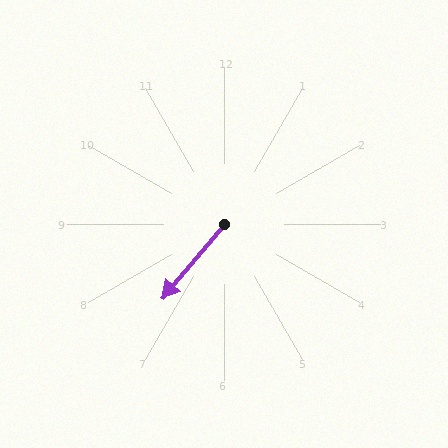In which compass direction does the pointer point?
Southwest.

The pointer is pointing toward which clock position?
Roughly 7 o'clock.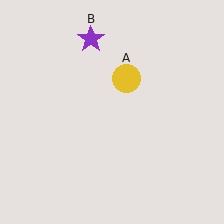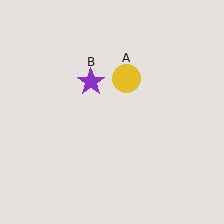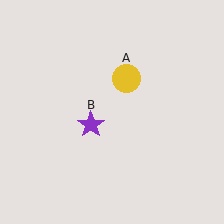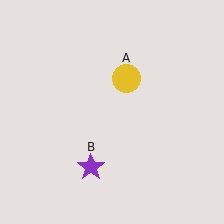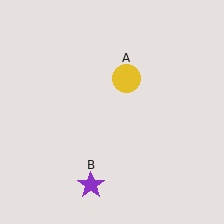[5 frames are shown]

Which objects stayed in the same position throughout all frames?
Yellow circle (object A) remained stationary.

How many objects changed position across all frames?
1 object changed position: purple star (object B).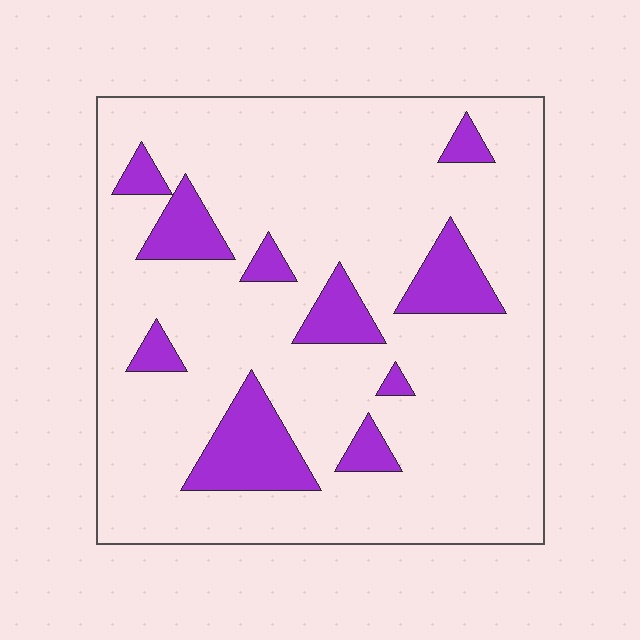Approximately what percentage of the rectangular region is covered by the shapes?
Approximately 15%.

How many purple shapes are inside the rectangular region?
10.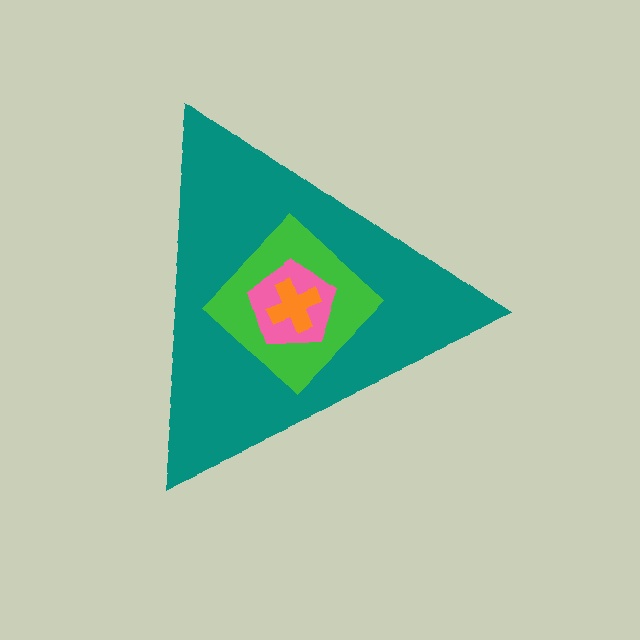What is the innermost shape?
The orange cross.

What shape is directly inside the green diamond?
The pink pentagon.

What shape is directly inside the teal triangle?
The green diamond.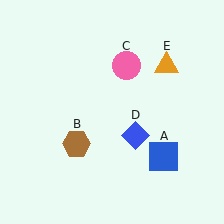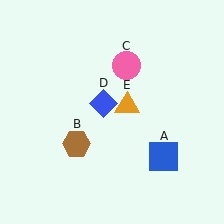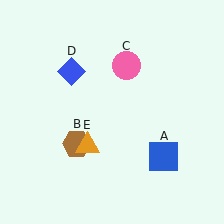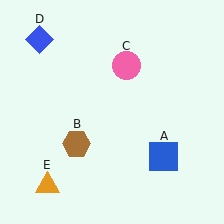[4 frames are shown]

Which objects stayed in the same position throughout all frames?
Blue square (object A) and brown hexagon (object B) and pink circle (object C) remained stationary.